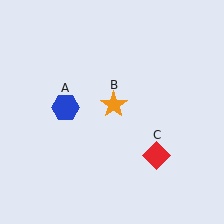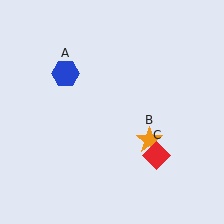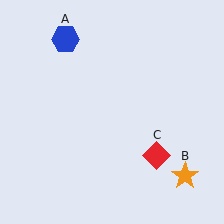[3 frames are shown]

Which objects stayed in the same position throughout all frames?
Red diamond (object C) remained stationary.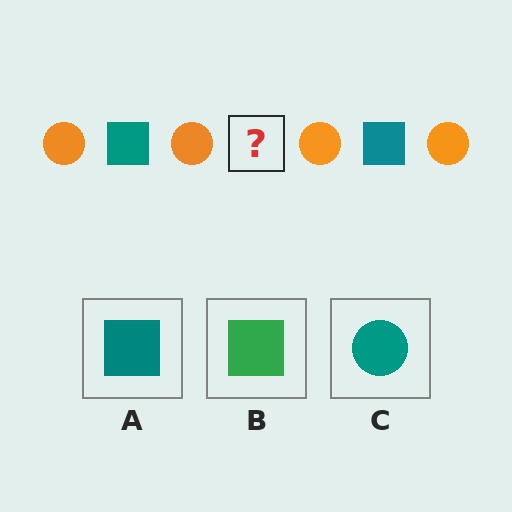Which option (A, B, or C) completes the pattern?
A.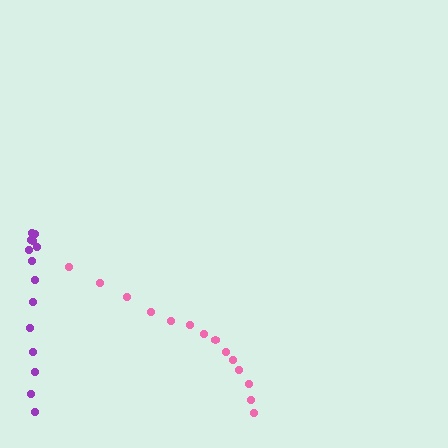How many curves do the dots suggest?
There are 2 distinct paths.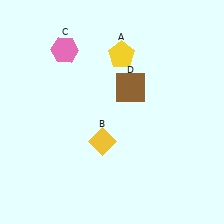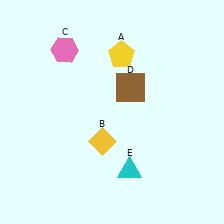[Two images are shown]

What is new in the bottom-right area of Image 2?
A cyan triangle (E) was added in the bottom-right area of Image 2.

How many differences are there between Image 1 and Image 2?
There is 1 difference between the two images.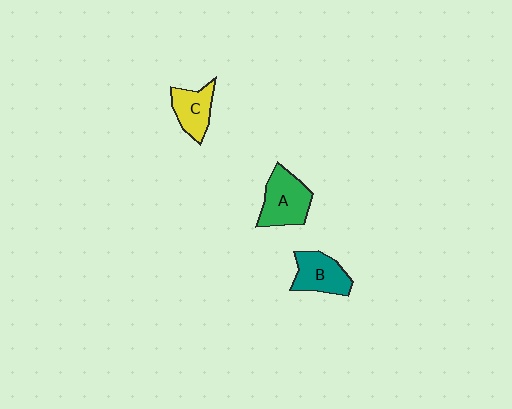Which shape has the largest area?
Shape A (green).